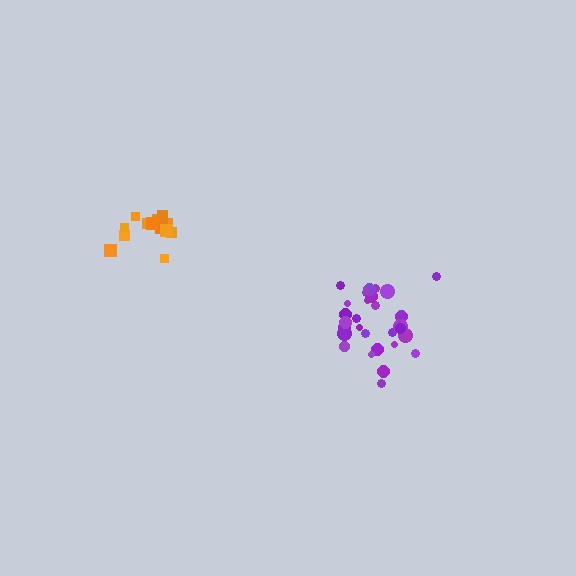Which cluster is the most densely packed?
Purple.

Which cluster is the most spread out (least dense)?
Orange.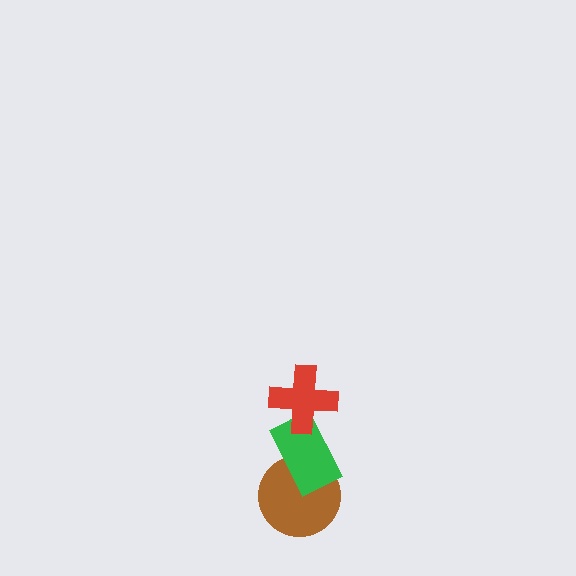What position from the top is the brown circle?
The brown circle is 3rd from the top.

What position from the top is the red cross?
The red cross is 1st from the top.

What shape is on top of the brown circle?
The green rectangle is on top of the brown circle.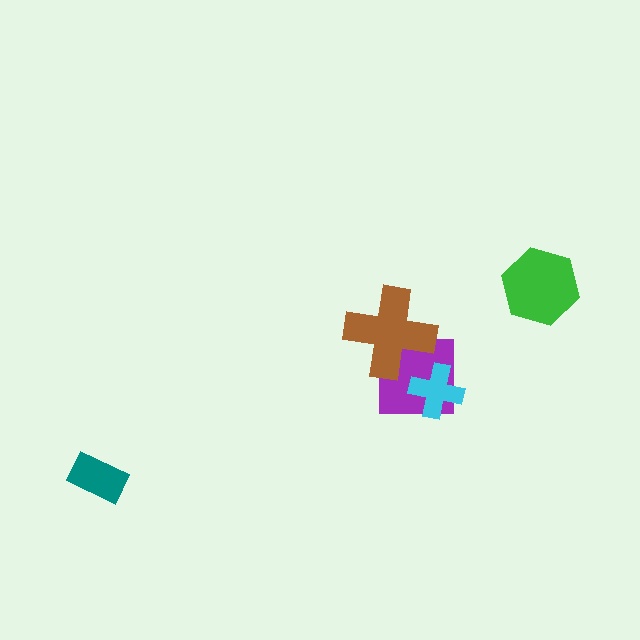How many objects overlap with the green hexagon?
0 objects overlap with the green hexagon.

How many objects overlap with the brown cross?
1 object overlaps with the brown cross.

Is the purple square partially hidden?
Yes, it is partially covered by another shape.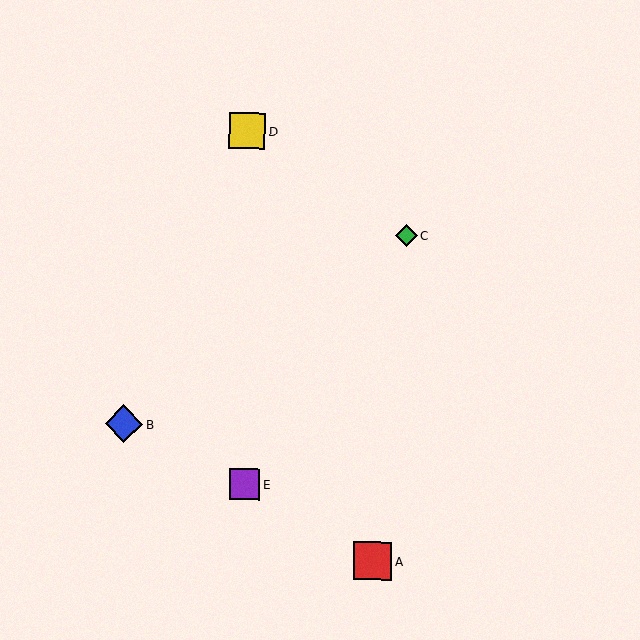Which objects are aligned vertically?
Objects D, E are aligned vertically.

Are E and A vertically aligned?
No, E is at x≈244 and A is at x≈373.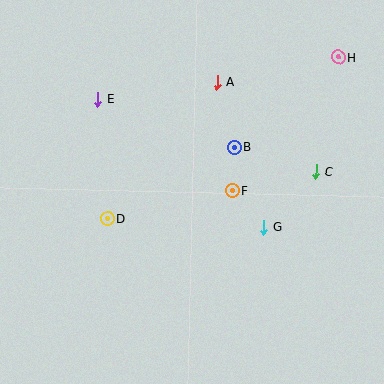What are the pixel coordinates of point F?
Point F is at (232, 191).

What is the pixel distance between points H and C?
The distance between H and C is 117 pixels.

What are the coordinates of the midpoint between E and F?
The midpoint between E and F is at (165, 145).